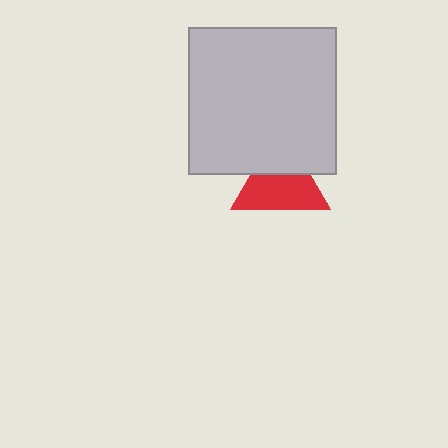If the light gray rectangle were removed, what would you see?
You would see the complete red triangle.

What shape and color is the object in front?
The object in front is a light gray rectangle.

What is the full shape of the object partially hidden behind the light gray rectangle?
The partially hidden object is a red triangle.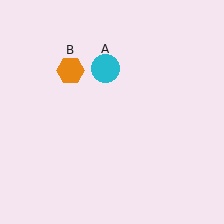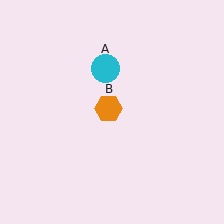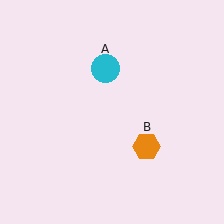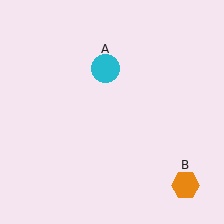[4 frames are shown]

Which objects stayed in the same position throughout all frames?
Cyan circle (object A) remained stationary.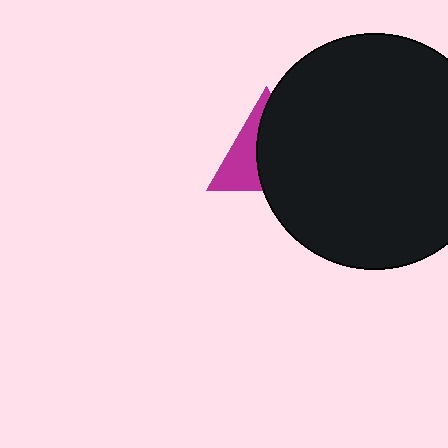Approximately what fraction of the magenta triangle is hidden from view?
Roughly 60% of the magenta triangle is hidden behind the black circle.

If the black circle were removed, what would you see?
You would see the complete magenta triangle.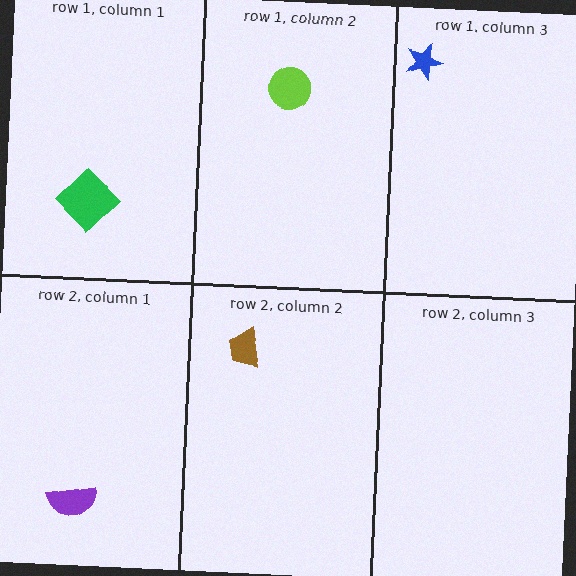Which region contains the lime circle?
The row 1, column 2 region.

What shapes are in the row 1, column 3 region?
The blue star.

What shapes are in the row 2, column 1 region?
The purple semicircle.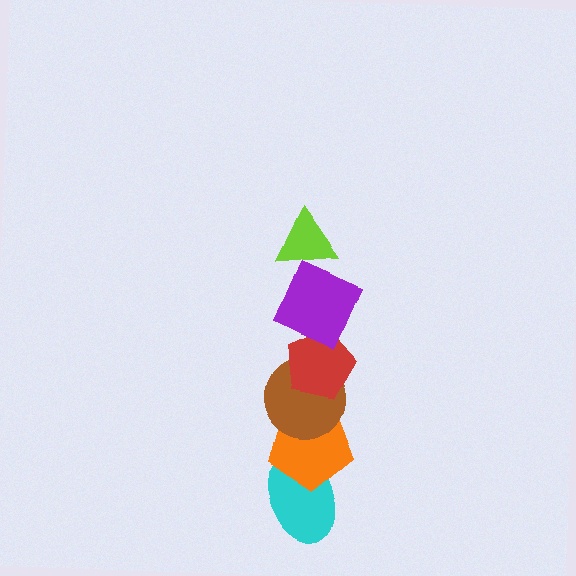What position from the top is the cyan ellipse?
The cyan ellipse is 6th from the top.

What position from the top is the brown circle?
The brown circle is 4th from the top.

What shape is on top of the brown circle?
The red pentagon is on top of the brown circle.